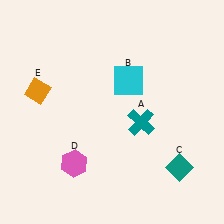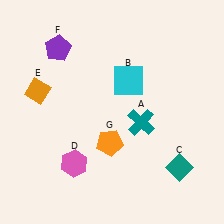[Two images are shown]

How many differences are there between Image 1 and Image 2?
There are 2 differences between the two images.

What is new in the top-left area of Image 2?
A purple pentagon (F) was added in the top-left area of Image 2.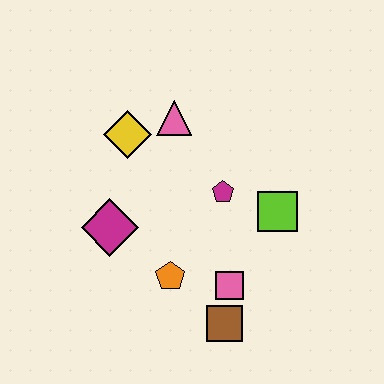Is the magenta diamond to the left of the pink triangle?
Yes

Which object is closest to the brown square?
The pink square is closest to the brown square.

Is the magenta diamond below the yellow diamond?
Yes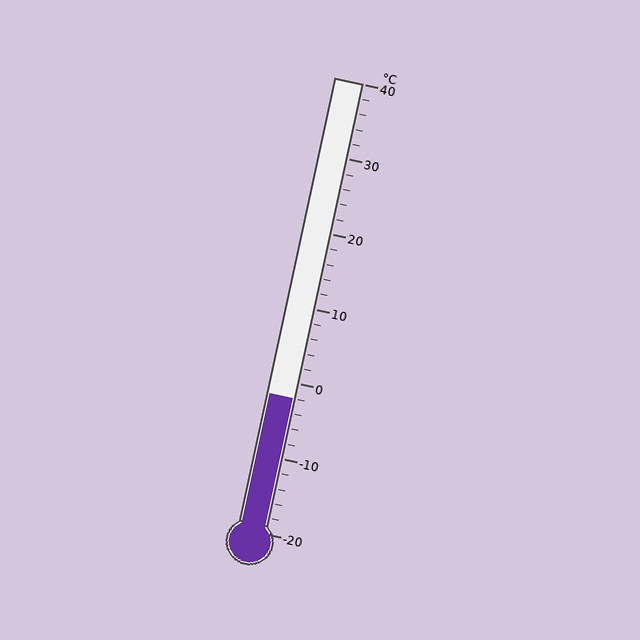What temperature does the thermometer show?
The thermometer shows approximately -2°C.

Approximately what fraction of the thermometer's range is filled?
The thermometer is filled to approximately 30% of its range.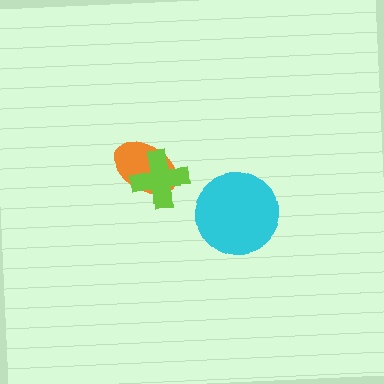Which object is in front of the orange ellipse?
The lime cross is in front of the orange ellipse.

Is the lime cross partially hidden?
No, no other shape covers it.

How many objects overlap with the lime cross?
1 object overlaps with the lime cross.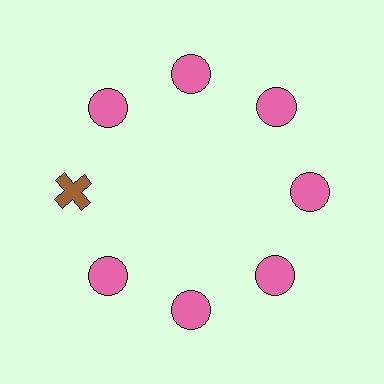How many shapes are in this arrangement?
There are 8 shapes arranged in a ring pattern.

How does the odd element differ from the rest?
It differs in both color (brown instead of pink) and shape (cross instead of circle).